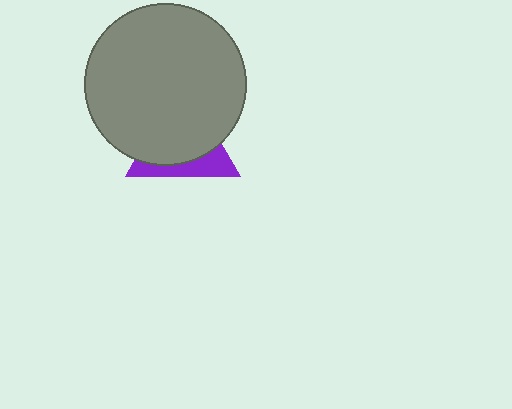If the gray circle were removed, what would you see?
You would see the complete purple triangle.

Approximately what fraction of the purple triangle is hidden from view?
Roughly 68% of the purple triangle is hidden behind the gray circle.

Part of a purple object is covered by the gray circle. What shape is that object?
It is a triangle.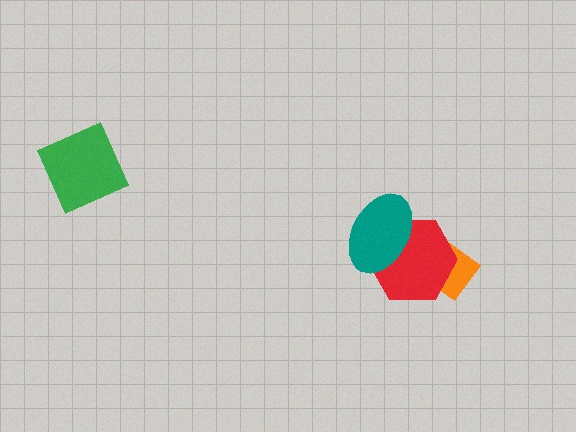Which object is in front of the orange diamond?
The red hexagon is in front of the orange diamond.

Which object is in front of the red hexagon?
The teal ellipse is in front of the red hexagon.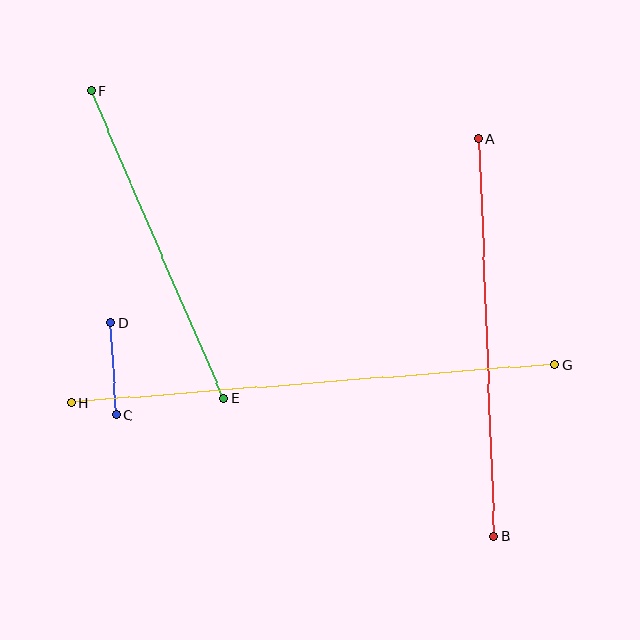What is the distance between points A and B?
The distance is approximately 398 pixels.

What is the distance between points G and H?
The distance is approximately 484 pixels.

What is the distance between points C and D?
The distance is approximately 92 pixels.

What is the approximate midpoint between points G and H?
The midpoint is at approximately (313, 384) pixels.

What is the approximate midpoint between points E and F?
The midpoint is at approximately (158, 245) pixels.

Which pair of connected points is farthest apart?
Points G and H are farthest apart.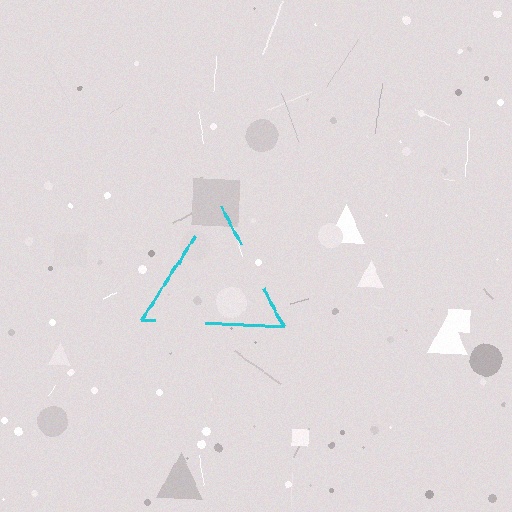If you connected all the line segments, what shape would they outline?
They would outline a triangle.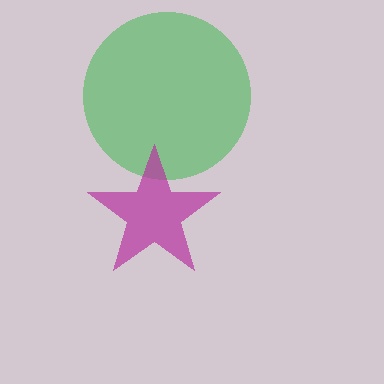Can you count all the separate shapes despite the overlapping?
Yes, there are 2 separate shapes.